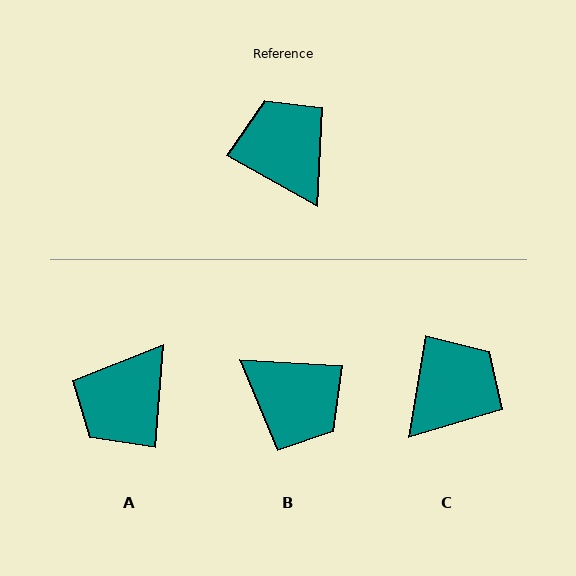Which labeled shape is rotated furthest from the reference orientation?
B, about 154 degrees away.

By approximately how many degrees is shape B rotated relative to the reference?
Approximately 154 degrees clockwise.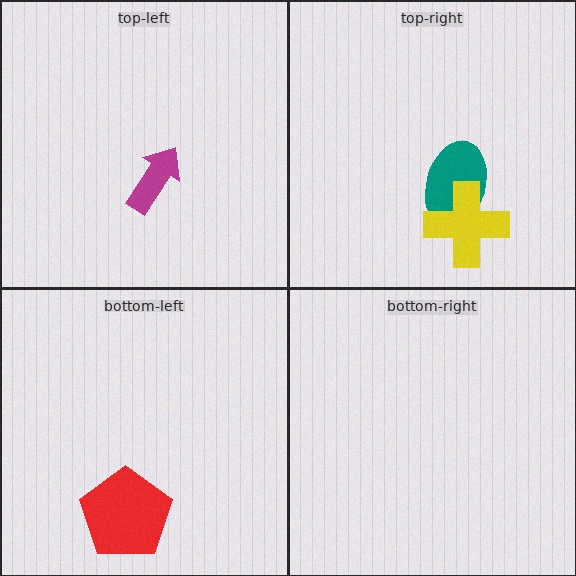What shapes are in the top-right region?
The teal ellipse, the yellow cross.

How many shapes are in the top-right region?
2.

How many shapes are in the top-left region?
1.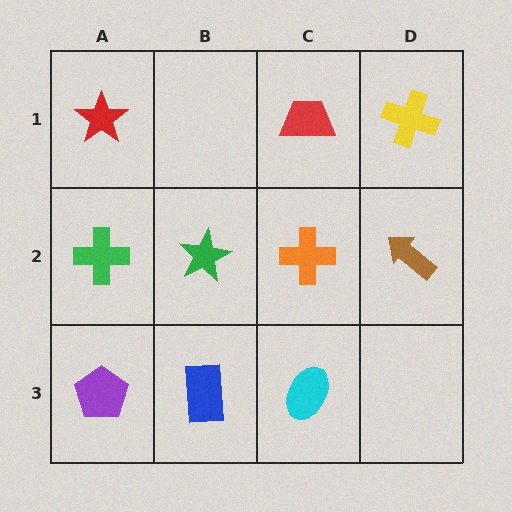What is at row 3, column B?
A blue rectangle.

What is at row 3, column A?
A purple pentagon.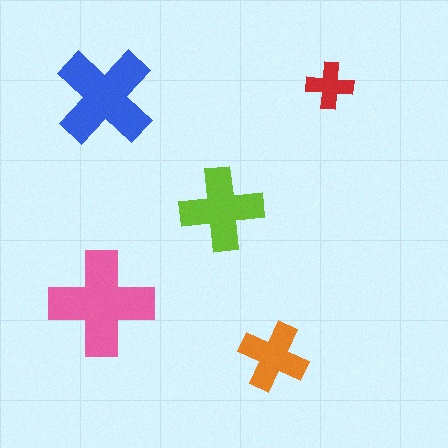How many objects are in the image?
There are 5 objects in the image.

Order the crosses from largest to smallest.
the pink one, the blue one, the lime one, the orange one, the red one.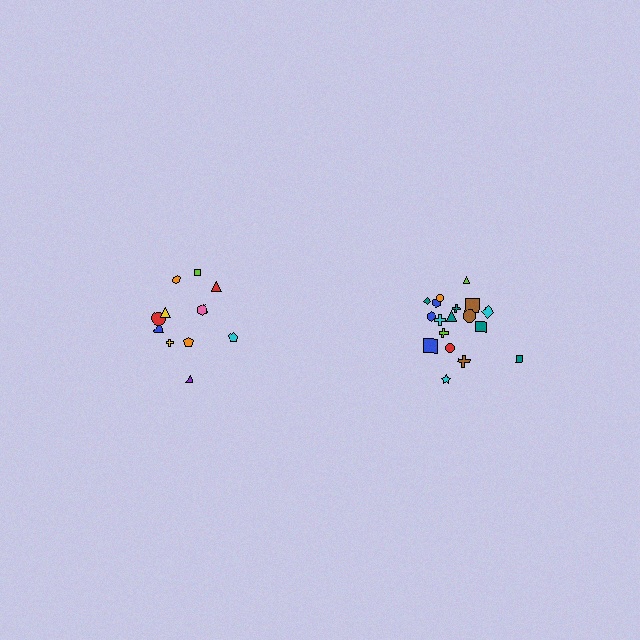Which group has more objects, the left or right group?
The right group.